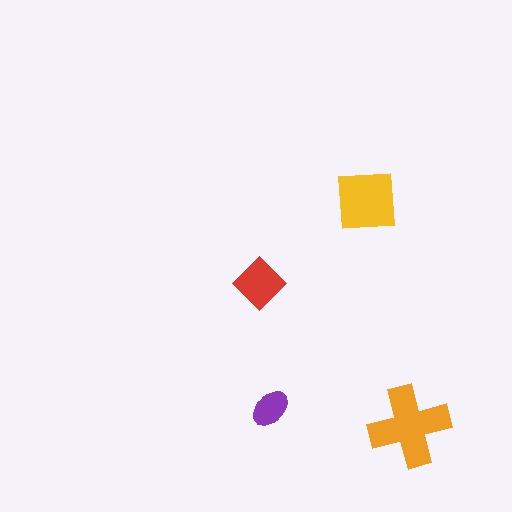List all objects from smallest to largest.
The purple ellipse, the red diamond, the yellow square, the orange cross.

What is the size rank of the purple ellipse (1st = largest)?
4th.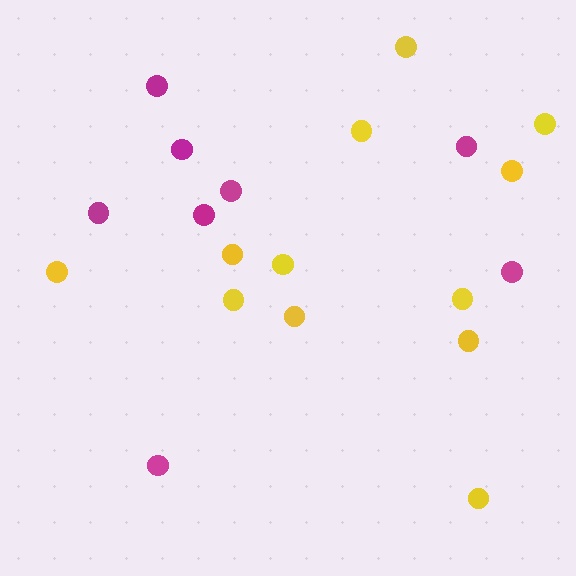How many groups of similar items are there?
There are 2 groups: one group of yellow circles (12) and one group of magenta circles (8).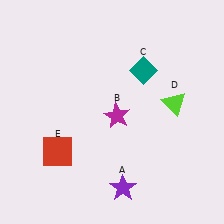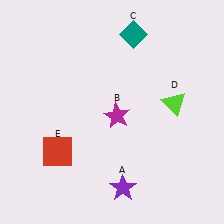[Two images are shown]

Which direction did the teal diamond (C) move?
The teal diamond (C) moved up.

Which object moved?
The teal diamond (C) moved up.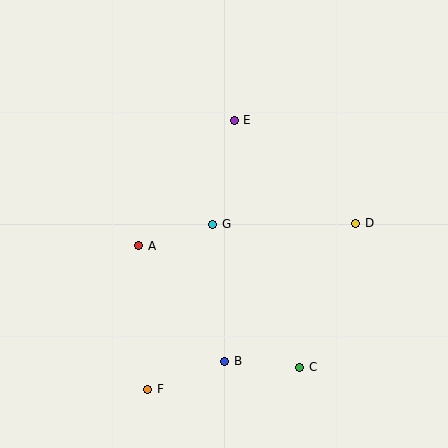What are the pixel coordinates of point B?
Point B is at (225, 361).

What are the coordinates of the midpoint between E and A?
The midpoint between E and A is at (187, 183).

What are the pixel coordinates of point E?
Point E is at (234, 120).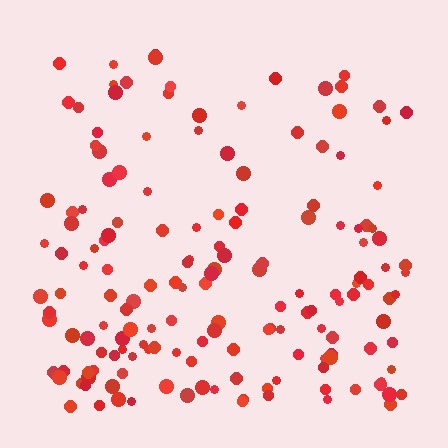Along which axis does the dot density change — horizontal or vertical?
Vertical.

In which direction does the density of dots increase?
From top to bottom, with the bottom side densest.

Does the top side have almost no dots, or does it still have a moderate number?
Still a moderate number, just noticeably fewer than the bottom.